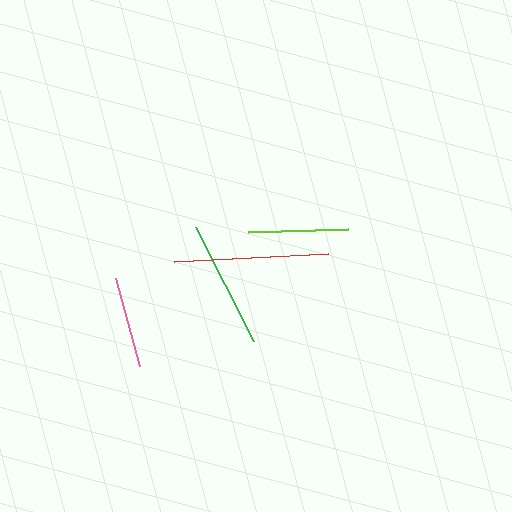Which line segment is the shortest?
The pink line is the shortest at approximately 92 pixels.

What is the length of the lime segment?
The lime segment is approximately 100 pixels long.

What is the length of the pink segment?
The pink segment is approximately 92 pixels long.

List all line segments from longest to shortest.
From longest to shortest: red, green, lime, pink.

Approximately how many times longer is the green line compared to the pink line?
The green line is approximately 1.4 times the length of the pink line.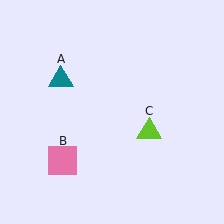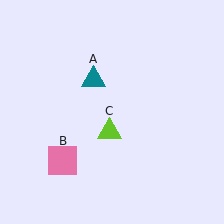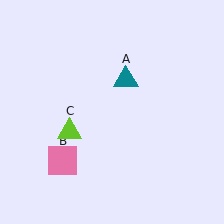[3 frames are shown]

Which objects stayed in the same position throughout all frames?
Pink square (object B) remained stationary.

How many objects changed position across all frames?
2 objects changed position: teal triangle (object A), lime triangle (object C).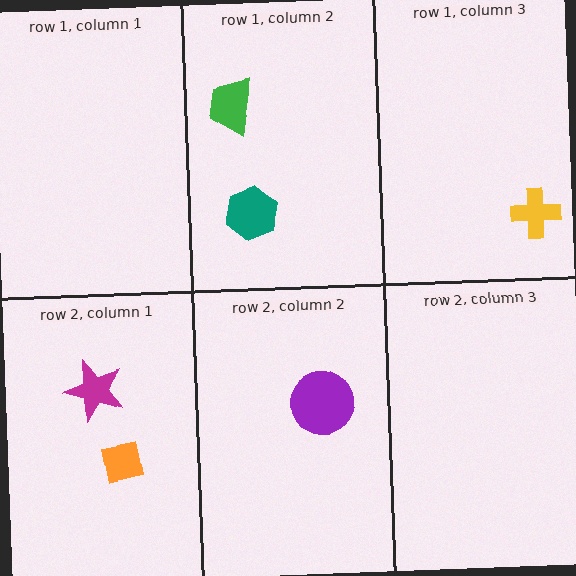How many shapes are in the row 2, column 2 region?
1.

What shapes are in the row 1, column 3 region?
The yellow cross.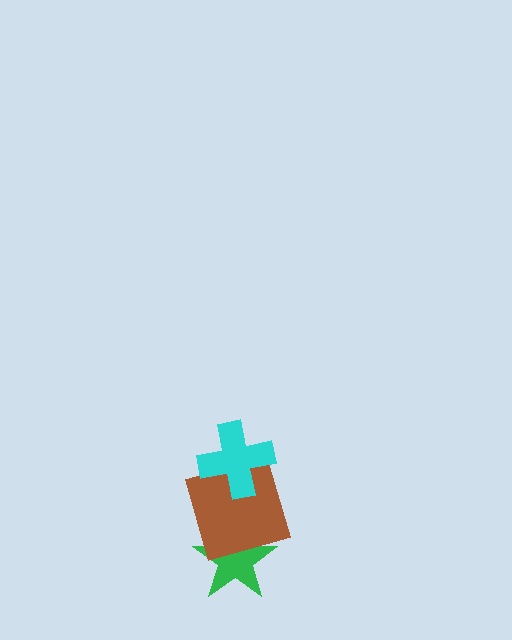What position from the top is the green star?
The green star is 3rd from the top.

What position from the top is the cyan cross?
The cyan cross is 1st from the top.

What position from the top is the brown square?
The brown square is 2nd from the top.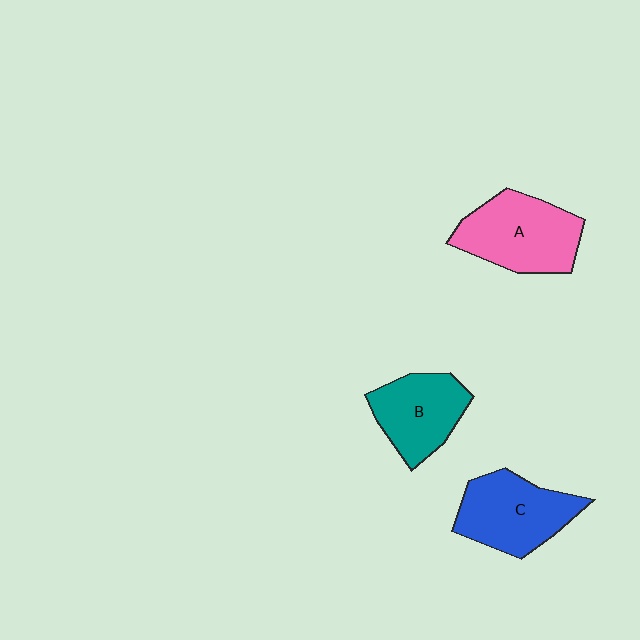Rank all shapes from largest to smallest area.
From largest to smallest: A (pink), C (blue), B (teal).